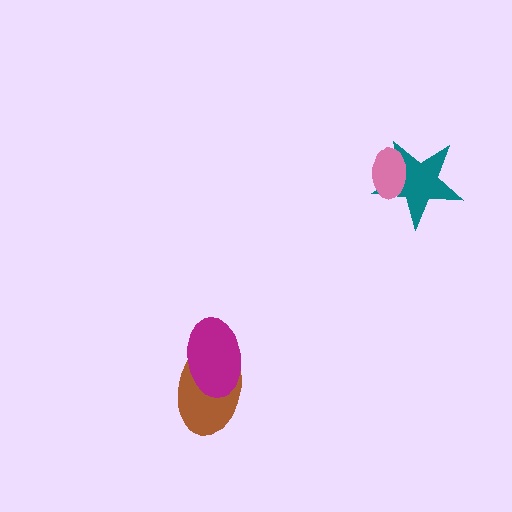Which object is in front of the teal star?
The pink ellipse is in front of the teal star.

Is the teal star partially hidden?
Yes, it is partially covered by another shape.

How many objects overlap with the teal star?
1 object overlaps with the teal star.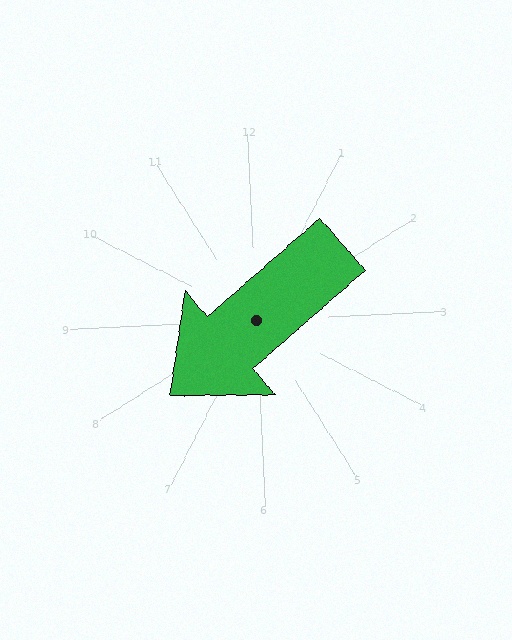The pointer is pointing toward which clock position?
Roughly 8 o'clock.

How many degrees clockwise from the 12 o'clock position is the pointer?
Approximately 232 degrees.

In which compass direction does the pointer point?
Southwest.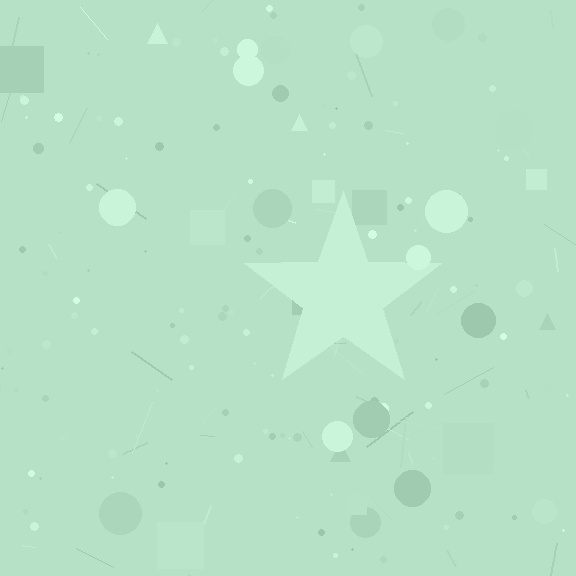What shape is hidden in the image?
A star is hidden in the image.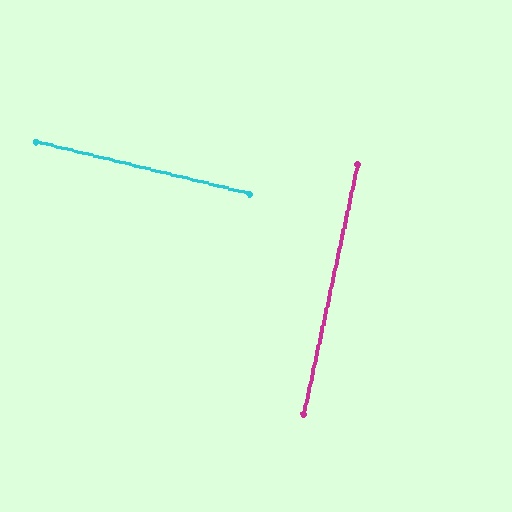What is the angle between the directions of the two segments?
Approximately 88 degrees.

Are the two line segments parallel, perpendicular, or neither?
Perpendicular — they meet at approximately 88°.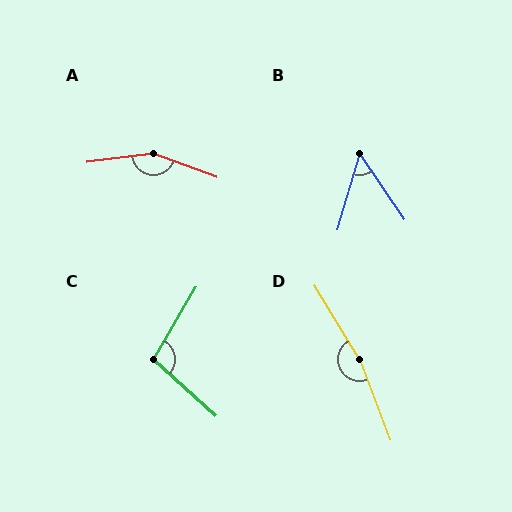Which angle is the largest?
D, at approximately 169 degrees.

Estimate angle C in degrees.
Approximately 101 degrees.